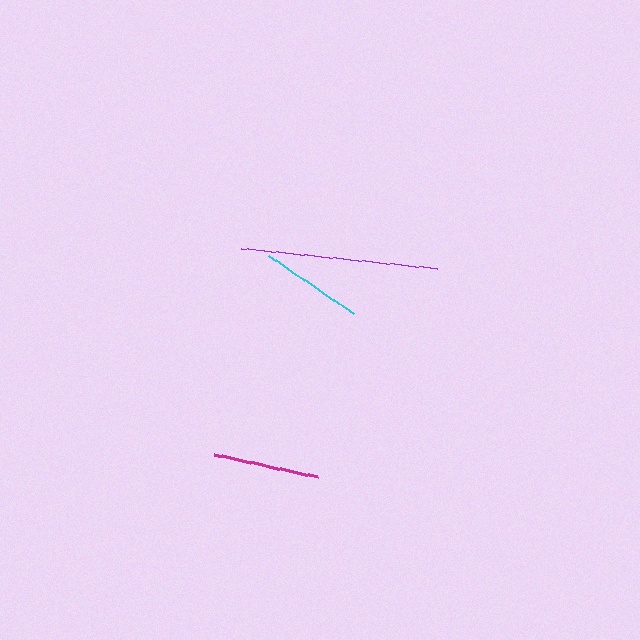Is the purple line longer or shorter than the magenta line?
The purple line is longer than the magenta line.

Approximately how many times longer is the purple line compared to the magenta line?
The purple line is approximately 1.8 times the length of the magenta line.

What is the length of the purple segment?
The purple segment is approximately 197 pixels long.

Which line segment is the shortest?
The cyan line is the shortest at approximately 103 pixels.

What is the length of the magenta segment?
The magenta segment is approximately 106 pixels long.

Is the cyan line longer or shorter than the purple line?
The purple line is longer than the cyan line.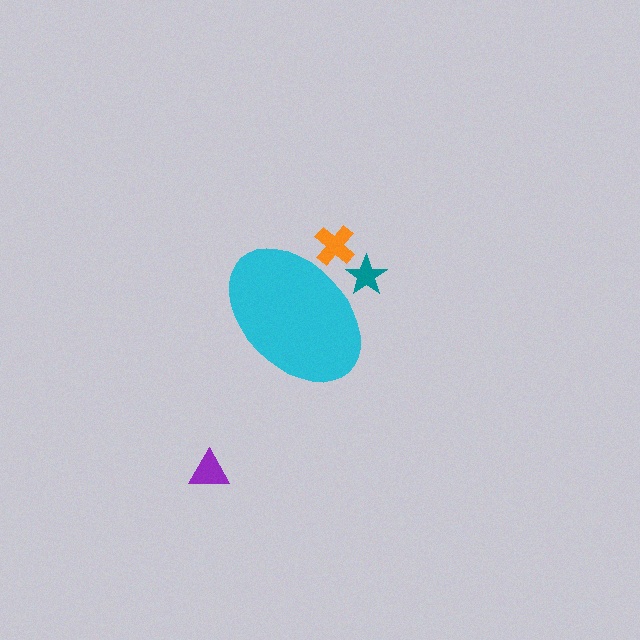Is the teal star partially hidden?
Yes, the teal star is partially hidden behind the cyan ellipse.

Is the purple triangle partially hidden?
No, the purple triangle is fully visible.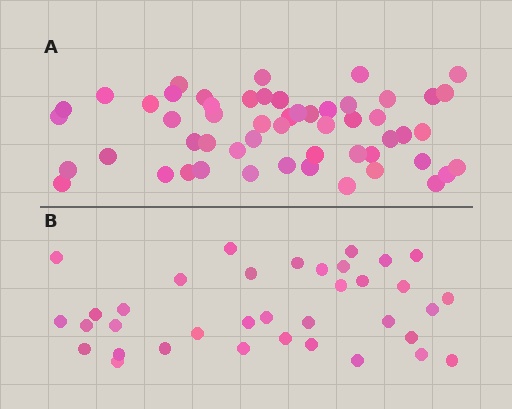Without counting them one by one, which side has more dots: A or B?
Region A (the top region) has more dots.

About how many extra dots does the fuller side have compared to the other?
Region A has approximately 20 more dots than region B.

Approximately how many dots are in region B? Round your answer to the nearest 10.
About 40 dots. (The exact count is 36, which rounds to 40.)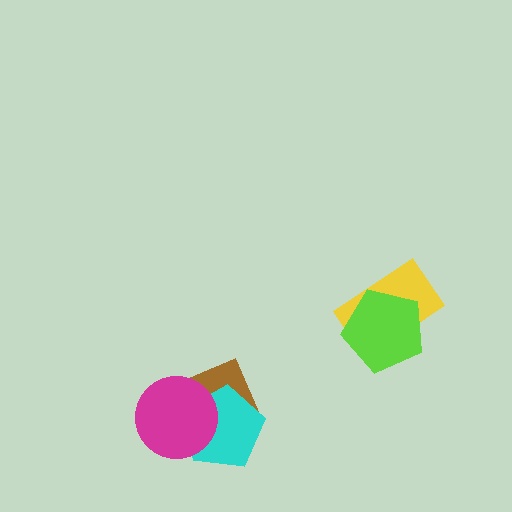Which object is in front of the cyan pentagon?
The magenta circle is in front of the cyan pentagon.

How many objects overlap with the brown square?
2 objects overlap with the brown square.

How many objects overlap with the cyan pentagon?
2 objects overlap with the cyan pentagon.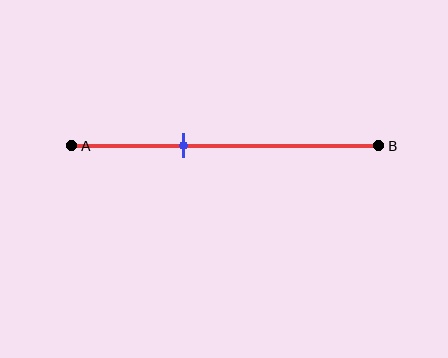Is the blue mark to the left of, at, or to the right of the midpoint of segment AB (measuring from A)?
The blue mark is to the left of the midpoint of segment AB.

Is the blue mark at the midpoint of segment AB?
No, the mark is at about 35% from A, not at the 50% midpoint.